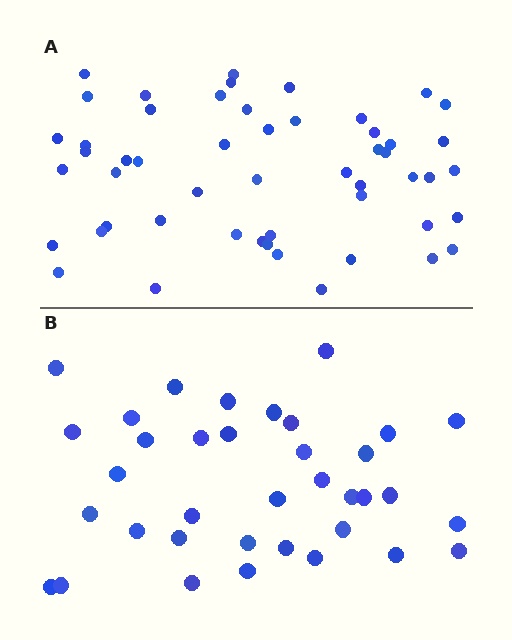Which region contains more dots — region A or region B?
Region A (the top region) has more dots.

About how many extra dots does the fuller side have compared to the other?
Region A has approximately 15 more dots than region B.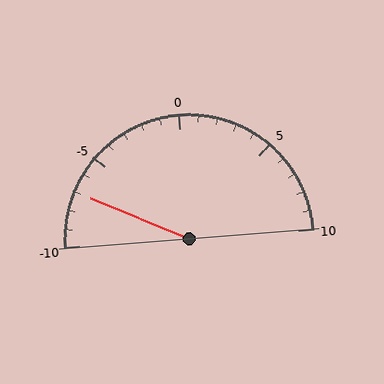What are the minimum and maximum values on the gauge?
The gauge ranges from -10 to 10.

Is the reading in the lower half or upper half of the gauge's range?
The reading is in the lower half of the range (-10 to 10).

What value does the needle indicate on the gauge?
The needle indicates approximately -7.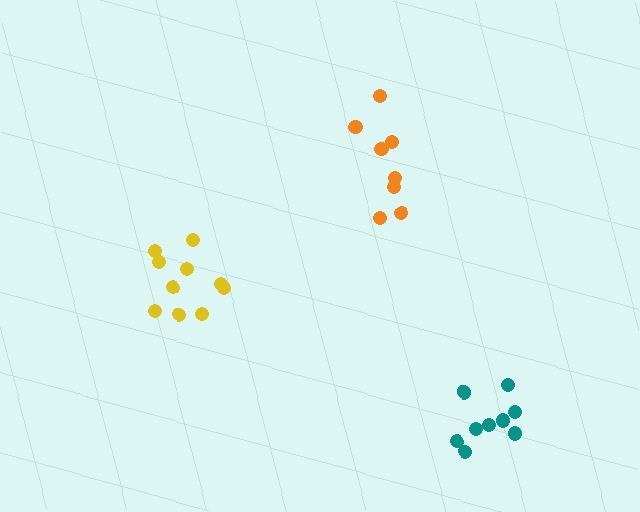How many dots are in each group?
Group 1: 10 dots, Group 2: 8 dots, Group 3: 9 dots (27 total).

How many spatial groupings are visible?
There are 3 spatial groupings.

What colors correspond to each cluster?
The clusters are colored: yellow, orange, teal.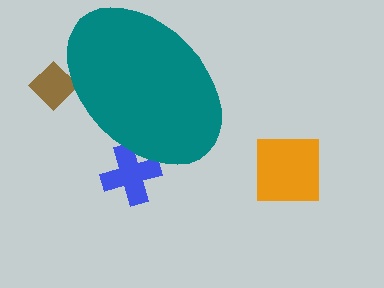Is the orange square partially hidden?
No, the orange square is fully visible.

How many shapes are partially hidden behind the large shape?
2 shapes are partially hidden.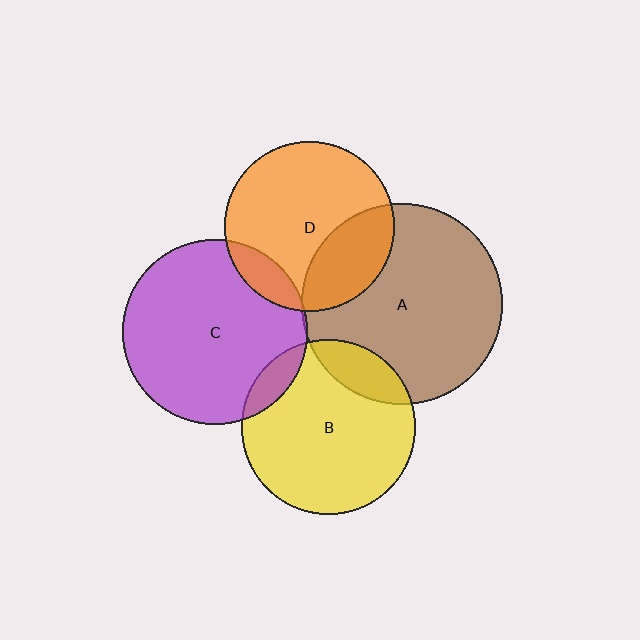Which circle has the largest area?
Circle A (brown).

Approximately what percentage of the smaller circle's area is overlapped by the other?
Approximately 5%.